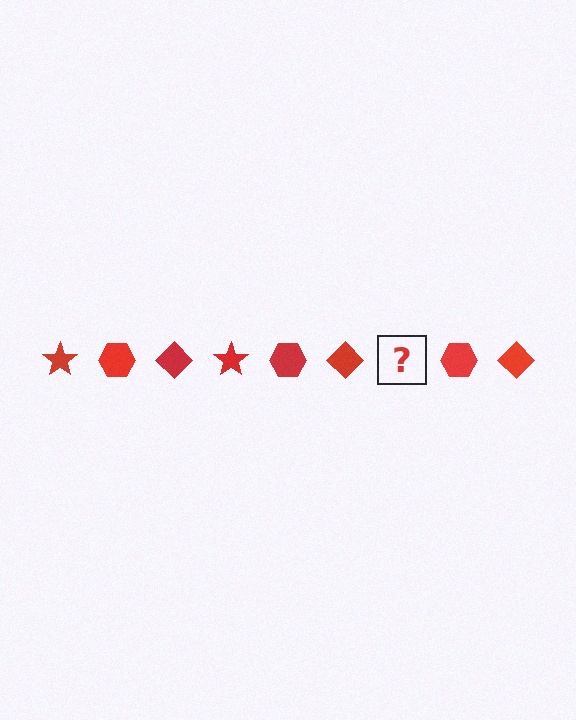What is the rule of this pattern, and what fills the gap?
The rule is that the pattern cycles through star, hexagon, diamond shapes in red. The gap should be filled with a red star.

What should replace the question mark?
The question mark should be replaced with a red star.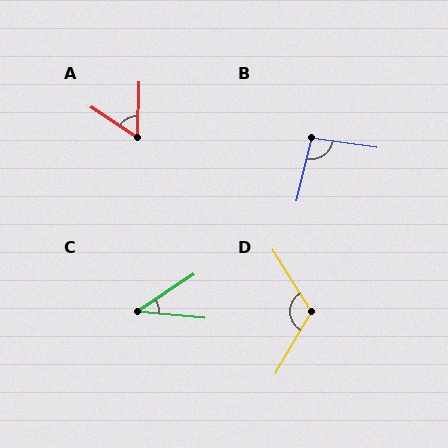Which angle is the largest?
D, at approximately 118 degrees.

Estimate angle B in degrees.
Approximately 96 degrees.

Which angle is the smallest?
C, at approximately 39 degrees.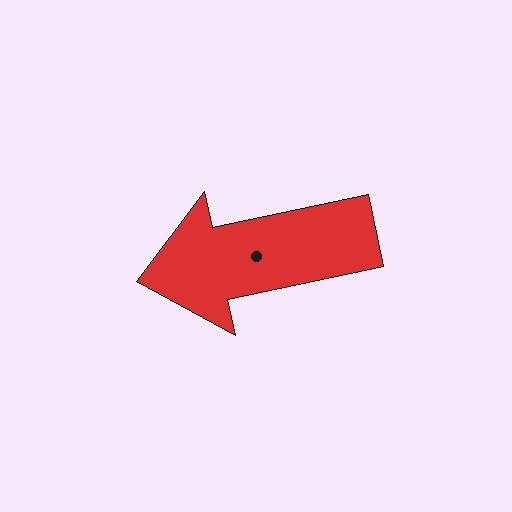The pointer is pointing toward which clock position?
Roughly 9 o'clock.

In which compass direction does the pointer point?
West.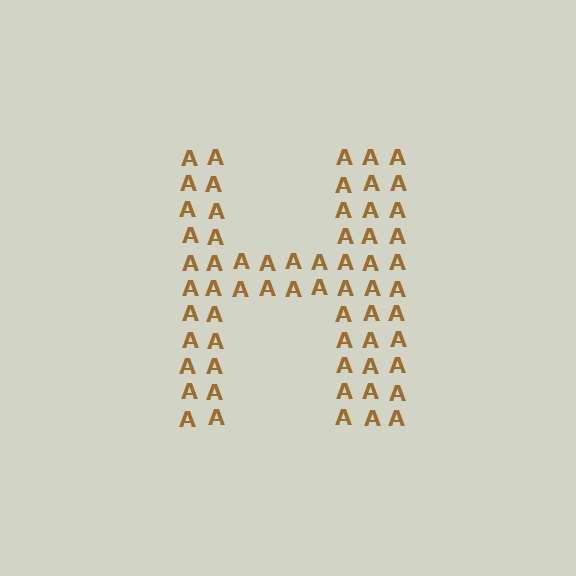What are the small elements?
The small elements are letter A's.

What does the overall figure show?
The overall figure shows the letter H.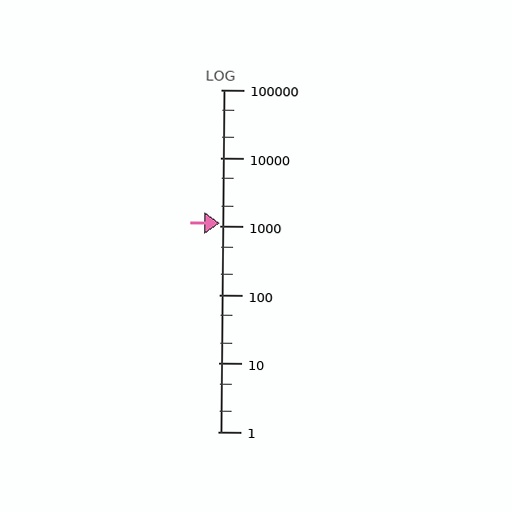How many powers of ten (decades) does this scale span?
The scale spans 5 decades, from 1 to 100000.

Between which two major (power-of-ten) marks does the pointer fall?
The pointer is between 1000 and 10000.